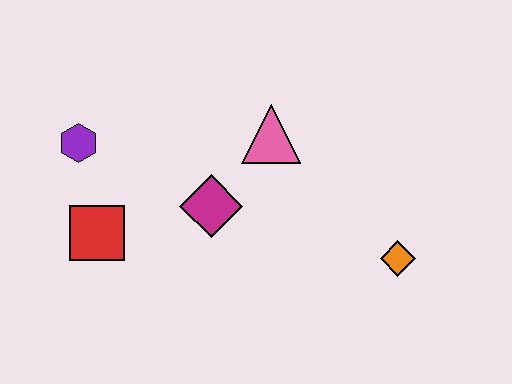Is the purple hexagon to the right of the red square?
No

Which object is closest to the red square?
The purple hexagon is closest to the red square.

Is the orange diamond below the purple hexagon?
Yes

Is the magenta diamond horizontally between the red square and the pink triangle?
Yes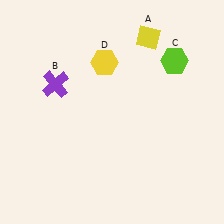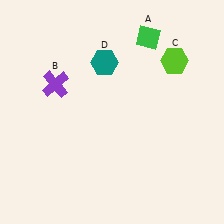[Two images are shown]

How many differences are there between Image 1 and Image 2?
There are 2 differences between the two images.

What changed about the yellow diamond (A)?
In Image 1, A is yellow. In Image 2, it changed to green.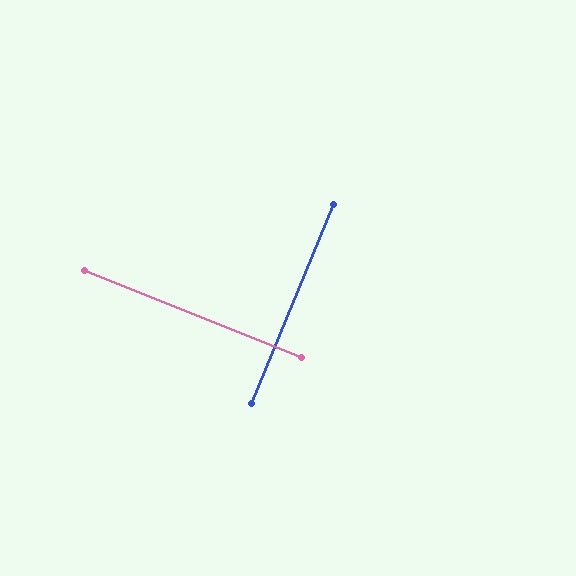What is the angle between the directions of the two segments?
Approximately 89 degrees.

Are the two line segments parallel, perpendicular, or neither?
Perpendicular — they meet at approximately 89°.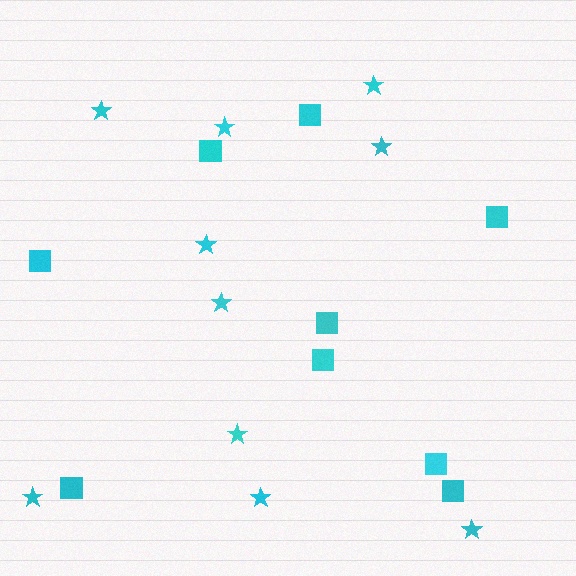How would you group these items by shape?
There are 2 groups: one group of squares (9) and one group of stars (10).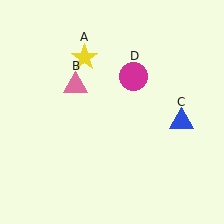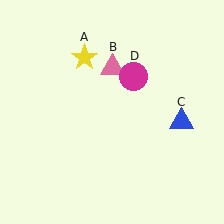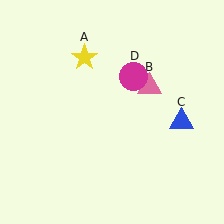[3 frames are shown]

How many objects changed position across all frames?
1 object changed position: pink triangle (object B).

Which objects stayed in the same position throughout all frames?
Yellow star (object A) and blue triangle (object C) and magenta circle (object D) remained stationary.